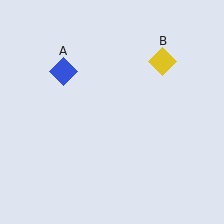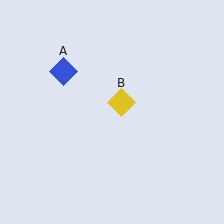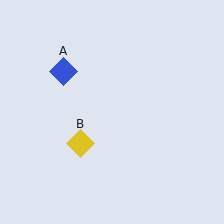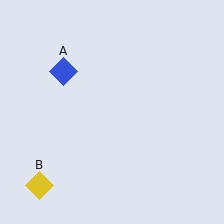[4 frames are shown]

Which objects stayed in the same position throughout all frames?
Blue diamond (object A) remained stationary.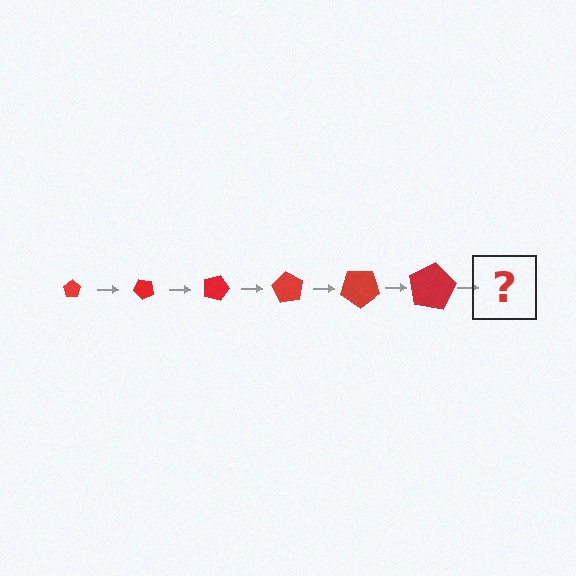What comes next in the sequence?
The next element should be a pentagon, larger than the previous one and rotated 270 degrees from the start.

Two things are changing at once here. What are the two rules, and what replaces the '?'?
The two rules are that the pentagon grows larger each step and it rotates 45 degrees each step. The '?' should be a pentagon, larger than the previous one and rotated 270 degrees from the start.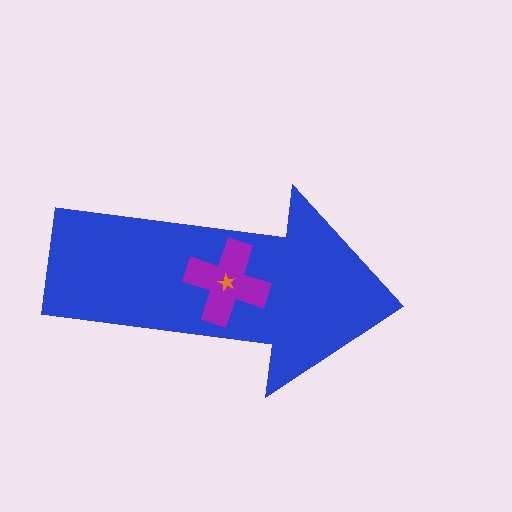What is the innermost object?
The orange star.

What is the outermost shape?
The blue arrow.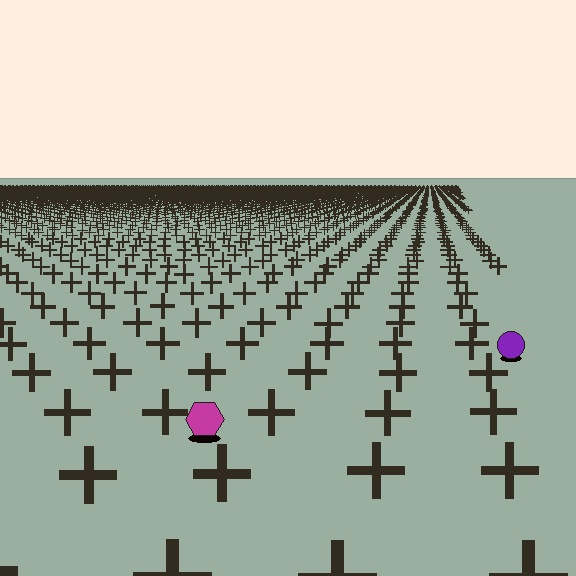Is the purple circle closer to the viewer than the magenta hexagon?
No. The magenta hexagon is closer — you can tell from the texture gradient: the ground texture is coarser near it.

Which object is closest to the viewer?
The magenta hexagon is closest. The texture marks near it are larger and more spread out.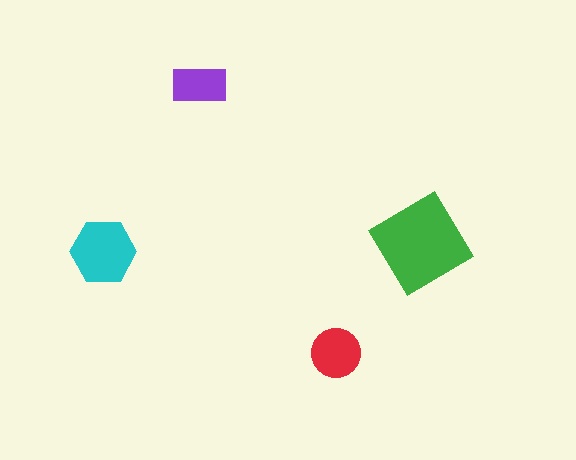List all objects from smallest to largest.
The purple rectangle, the red circle, the cyan hexagon, the green diamond.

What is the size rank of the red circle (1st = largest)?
3rd.